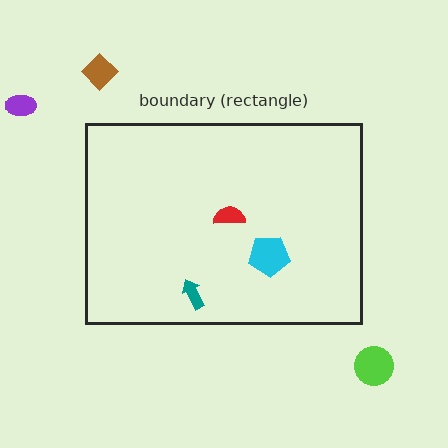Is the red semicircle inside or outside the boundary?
Inside.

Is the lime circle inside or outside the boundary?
Outside.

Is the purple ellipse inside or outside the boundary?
Outside.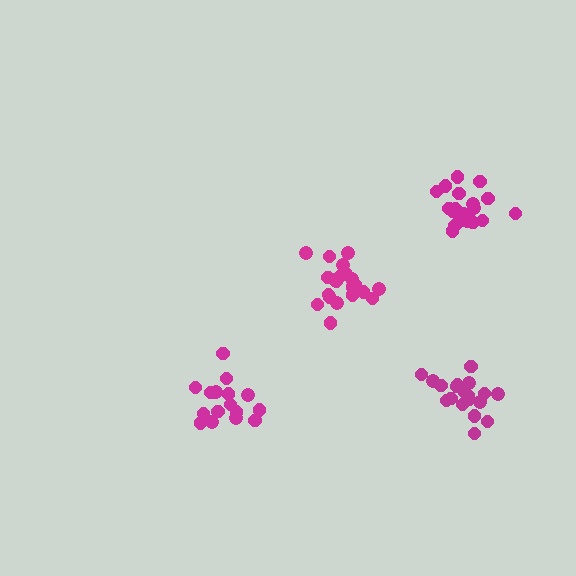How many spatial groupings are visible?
There are 4 spatial groupings.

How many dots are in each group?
Group 1: 19 dots, Group 2: 16 dots, Group 3: 21 dots, Group 4: 21 dots (77 total).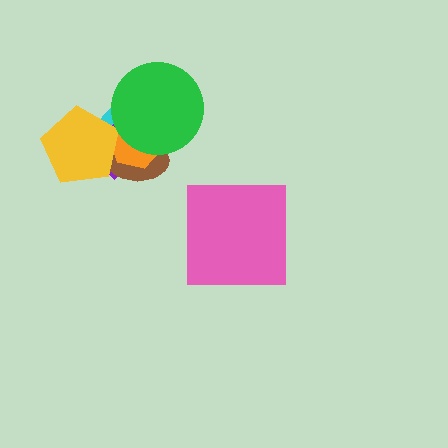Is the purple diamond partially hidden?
Yes, it is partially covered by another shape.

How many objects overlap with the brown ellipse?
5 objects overlap with the brown ellipse.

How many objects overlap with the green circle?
4 objects overlap with the green circle.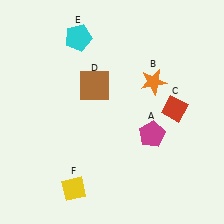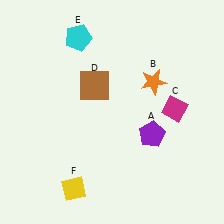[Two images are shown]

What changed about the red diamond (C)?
In Image 1, C is red. In Image 2, it changed to magenta.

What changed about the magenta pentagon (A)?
In Image 1, A is magenta. In Image 2, it changed to purple.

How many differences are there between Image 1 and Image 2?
There are 2 differences between the two images.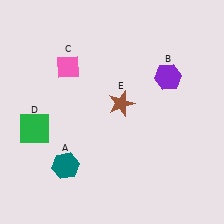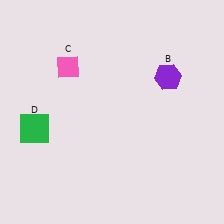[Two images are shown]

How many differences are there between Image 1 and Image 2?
There are 2 differences between the two images.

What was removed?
The brown star (E), the teal hexagon (A) were removed in Image 2.